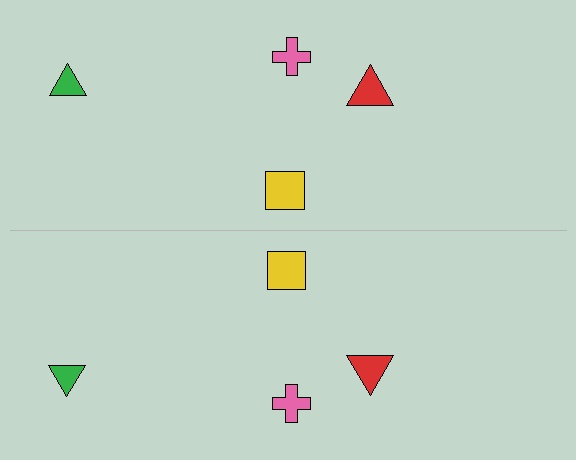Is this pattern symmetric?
Yes, this pattern has bilateral (reflection) symmetry.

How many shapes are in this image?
There are 8 shapes in this image.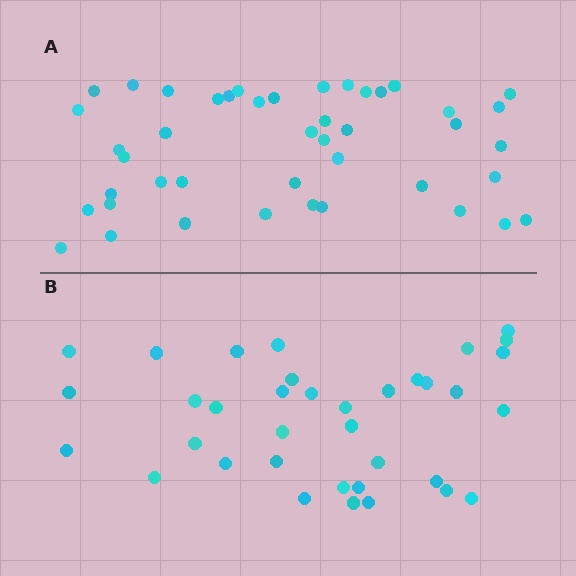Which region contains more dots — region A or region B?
Region A (the top region) has more dots.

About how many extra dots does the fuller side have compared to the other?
Region A has roughly 8 or so more dots than region B.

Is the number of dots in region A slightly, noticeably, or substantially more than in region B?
Region A has only slightly more — the two regions are fairly close. The ratio is roughly 1.2 to 1.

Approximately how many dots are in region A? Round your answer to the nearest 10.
About 40 dots. (The exact count is 44, which rounds to 40.)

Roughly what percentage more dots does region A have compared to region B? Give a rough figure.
About 20% more.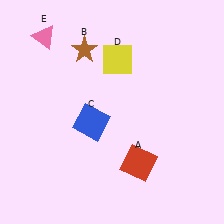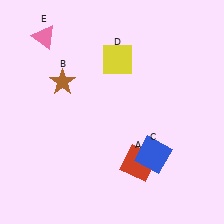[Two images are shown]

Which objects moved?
The objects that moved are: the brown star (B), the blue square (C).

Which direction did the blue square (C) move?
The blue square (C) moved right.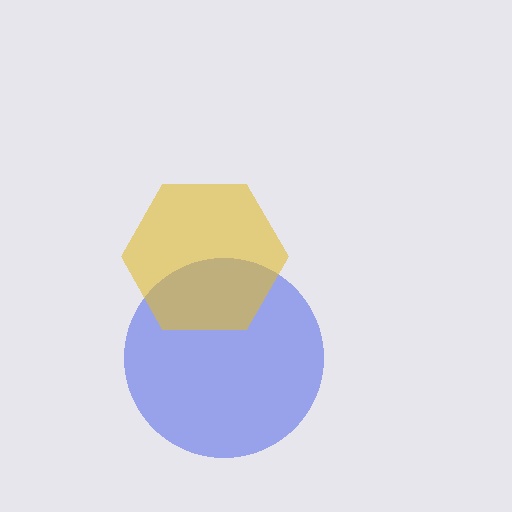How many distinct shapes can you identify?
There are 2 distinct shapes: a blue circle, a yellow hexagon.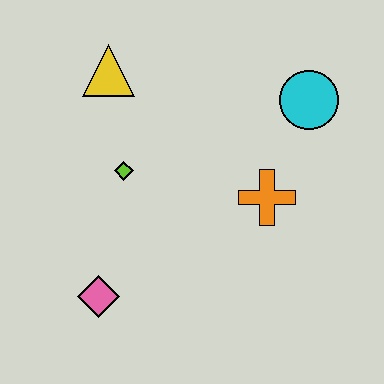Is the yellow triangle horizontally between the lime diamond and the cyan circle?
No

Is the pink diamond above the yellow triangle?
No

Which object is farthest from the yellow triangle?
The pink diamond is farthest from the yellow triangle.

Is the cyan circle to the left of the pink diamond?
No